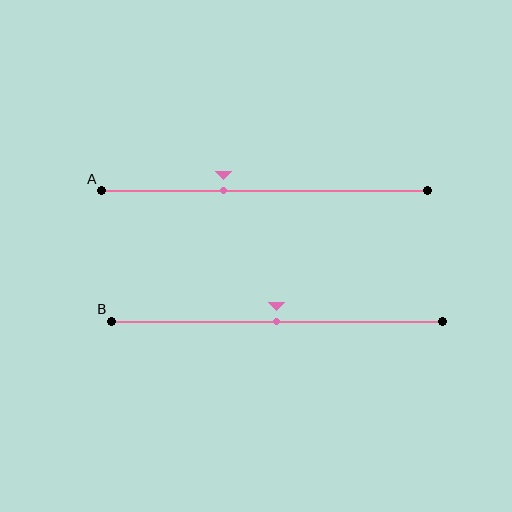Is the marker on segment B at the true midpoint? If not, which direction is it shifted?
Yes, the marker on segment B is at the true midpoint.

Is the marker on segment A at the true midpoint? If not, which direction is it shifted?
No, the marker on segment A is shifted to the left by about 13% of the segment length.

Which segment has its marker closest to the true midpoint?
Segment B has its marker closest to the true midpoint.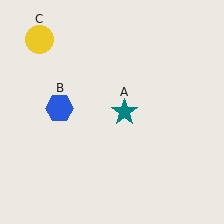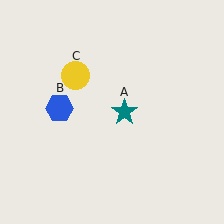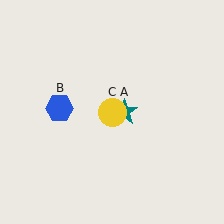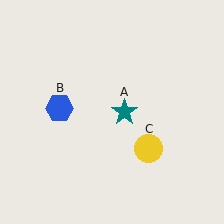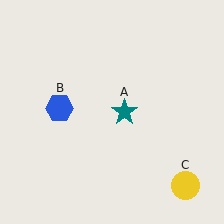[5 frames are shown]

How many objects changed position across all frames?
1 object changed position: yellow circle (object C).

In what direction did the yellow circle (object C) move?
The yellow circle (object C) moved down and to the right.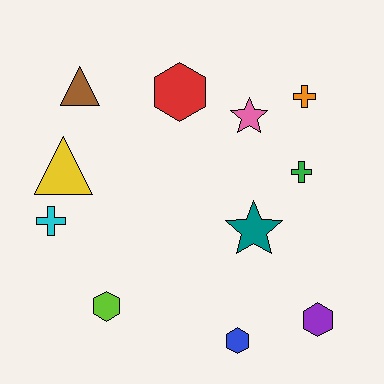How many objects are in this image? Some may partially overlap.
There are 11 objects.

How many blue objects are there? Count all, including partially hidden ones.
There is 1 blue object.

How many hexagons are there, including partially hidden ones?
There are 4 hexagons.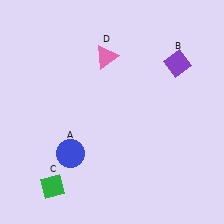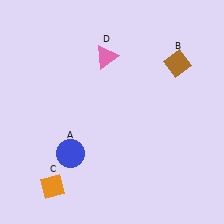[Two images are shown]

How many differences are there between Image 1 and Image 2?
There are 2 differences between the two images.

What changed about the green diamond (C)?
In Image 1, C is green. In Image 2, it changed to orange.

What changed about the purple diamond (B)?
In Image 1, B is purple. In Image 2, it changed to brown.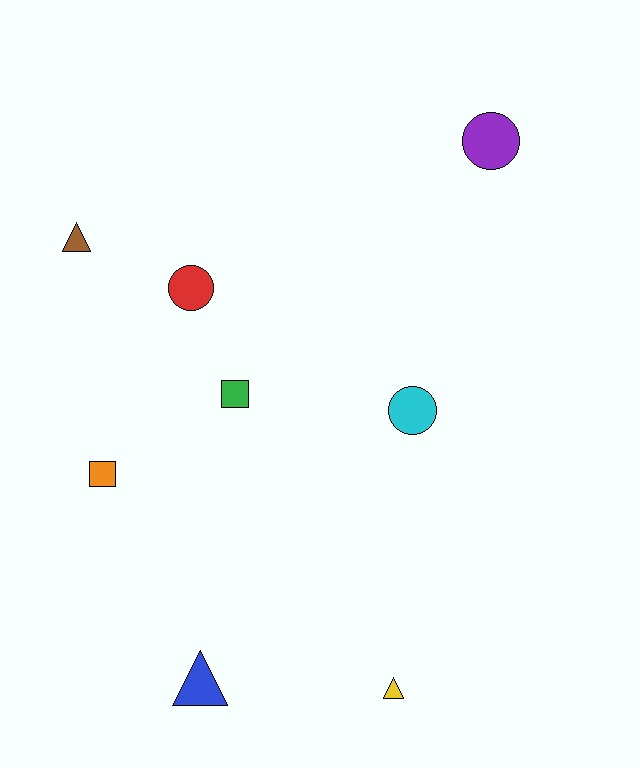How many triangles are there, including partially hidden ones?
There are 3 triangles.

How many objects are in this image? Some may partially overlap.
There are 8 objects.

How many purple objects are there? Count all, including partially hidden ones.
There is 1 purple object.